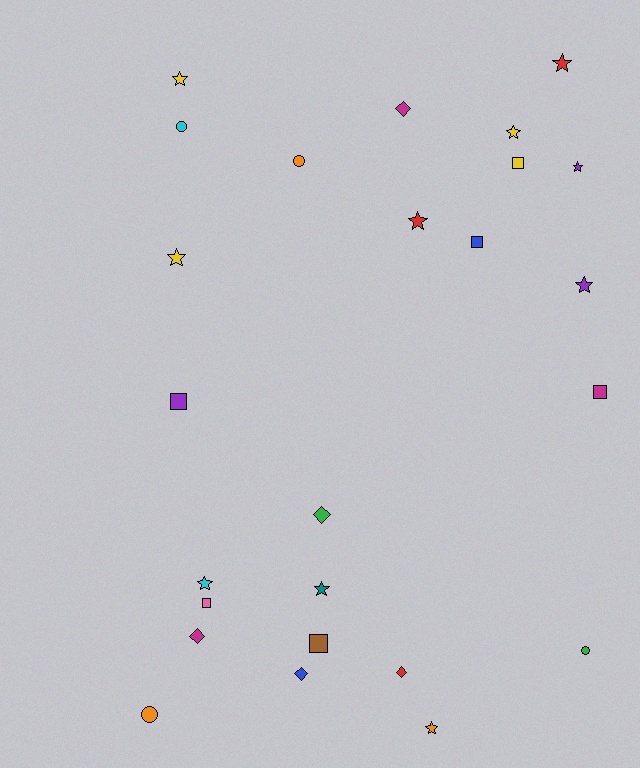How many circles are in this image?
There are 4 circles.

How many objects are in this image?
There are 25 objects.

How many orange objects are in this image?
There are 3 orange objects.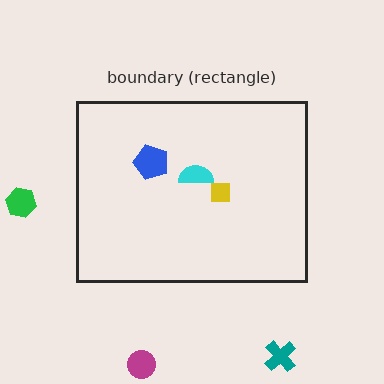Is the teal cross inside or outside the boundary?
Outside.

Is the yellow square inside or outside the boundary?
Inside.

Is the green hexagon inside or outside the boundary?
Outside.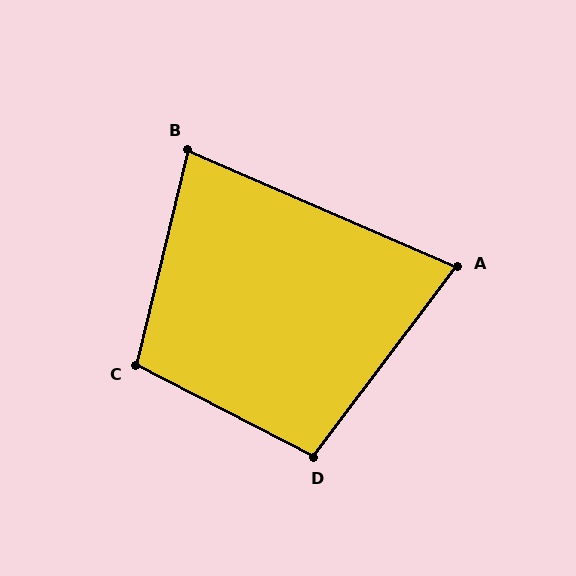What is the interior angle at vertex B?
Approximately 80 degrees (acute).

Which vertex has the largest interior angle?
C, at approximately 104 degrees.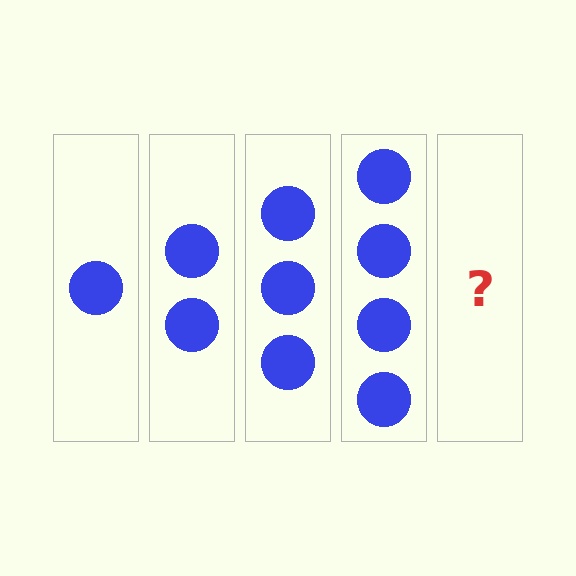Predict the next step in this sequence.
The next step is 5 circles.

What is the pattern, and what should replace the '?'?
The pattern is that each step adds one more circle. The '?' should be 5 circles.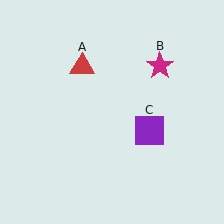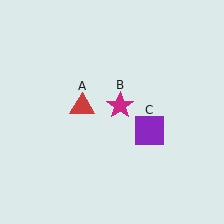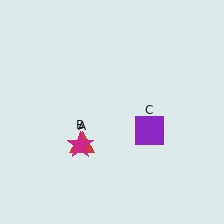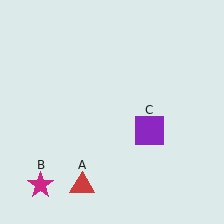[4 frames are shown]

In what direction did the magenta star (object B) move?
The magenta star (object B) moved down and to the left.